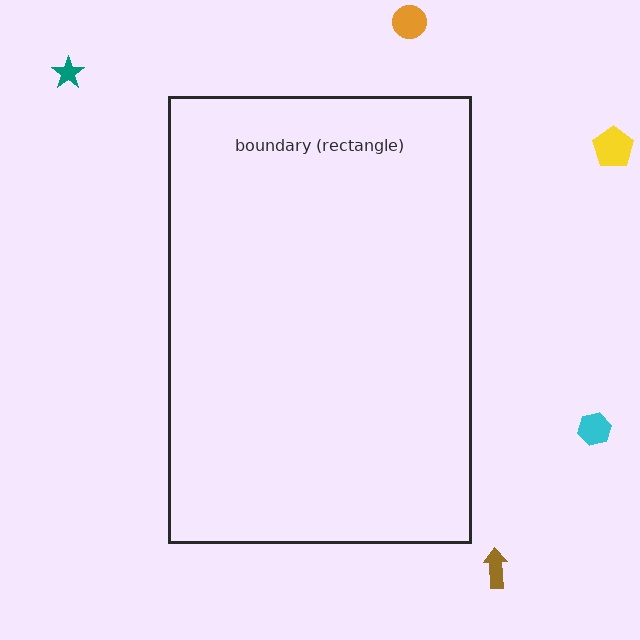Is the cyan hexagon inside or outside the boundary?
Outside.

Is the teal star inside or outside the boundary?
Outside.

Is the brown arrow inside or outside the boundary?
Outside.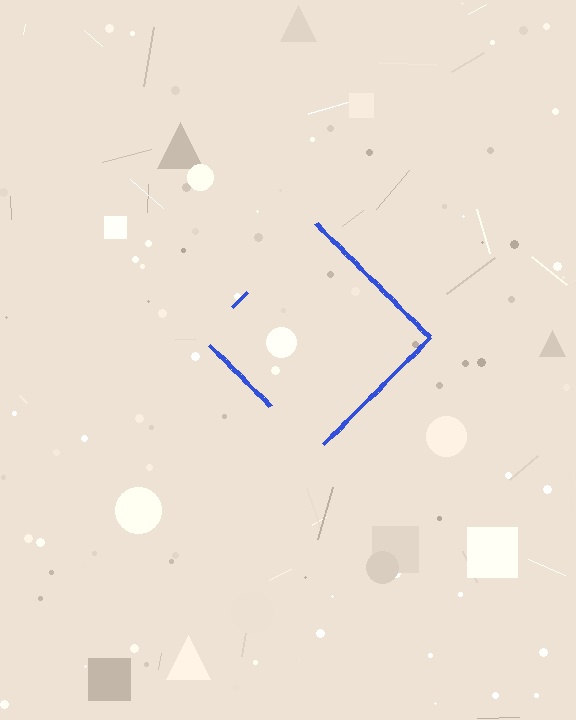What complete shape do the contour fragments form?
The contour fragments form a diamond.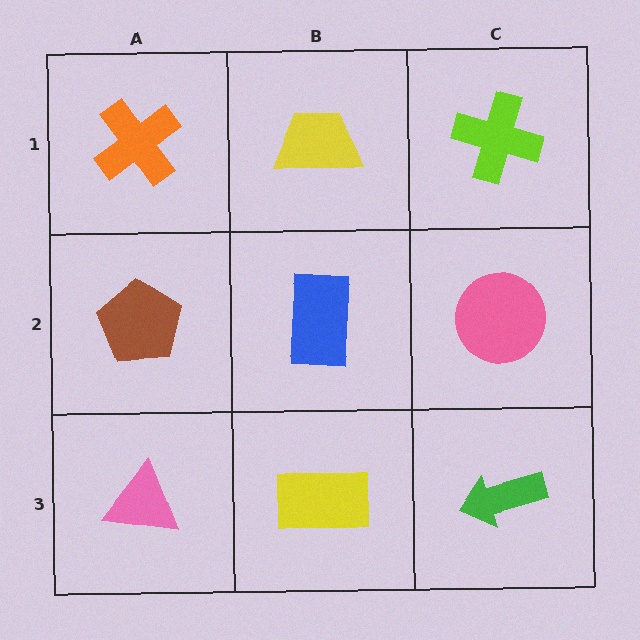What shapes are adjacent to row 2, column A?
An orange cross (row 1, column A), a pink triangle (row 3, column A), a blue rectangle (row 2, column B).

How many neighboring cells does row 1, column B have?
3.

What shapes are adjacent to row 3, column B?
A blue rectangle (row 2, column B), a pink triangle (row 3, column A), a green arrow (row 3, column C).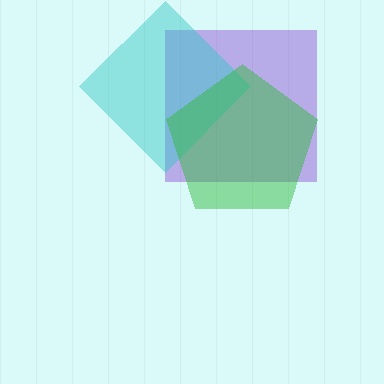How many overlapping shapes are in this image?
There are 3 overlapping shapes in the image.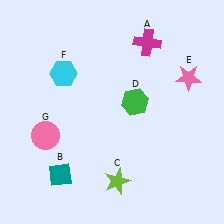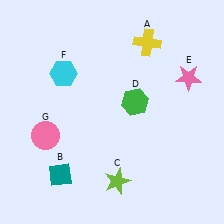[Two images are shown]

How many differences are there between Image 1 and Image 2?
There is 1 difference between the two images.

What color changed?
The cross (A) changed from magenta in Image 1 to yellow in Image 2.